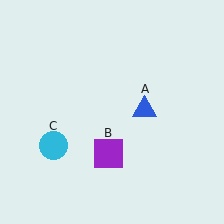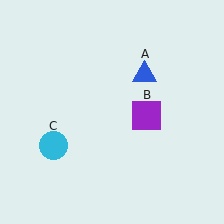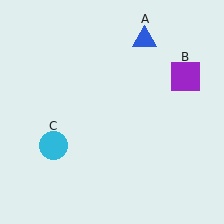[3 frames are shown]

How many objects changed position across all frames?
2 objects changed position: blue triangle (object A), purple square (object B).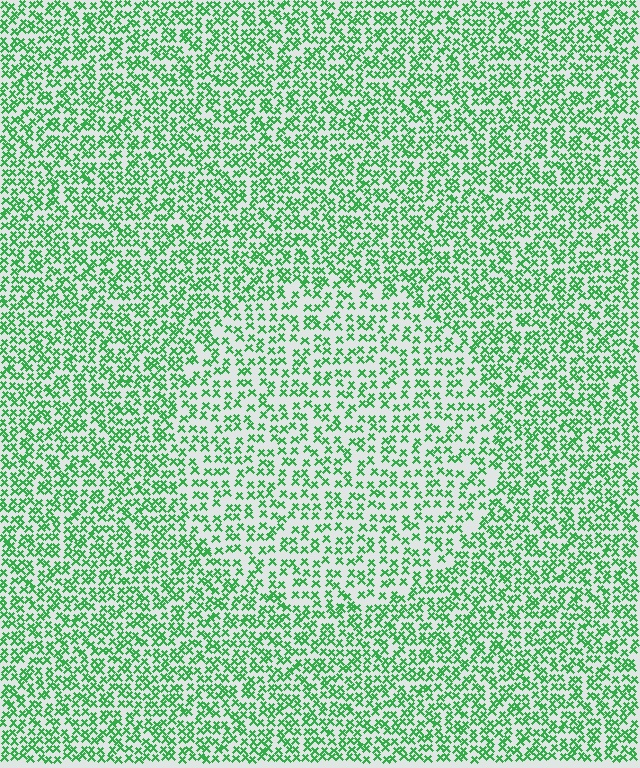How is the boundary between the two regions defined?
The boundary is defined by a change in element density (approximately 1.6x ratio). All elements are the same color, size, and shape.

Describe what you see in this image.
The image contains small green elements arranged at two different densities. A circle-shaped region is visible where the elements are less densely packed than the surrounding area.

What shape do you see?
I see a circle.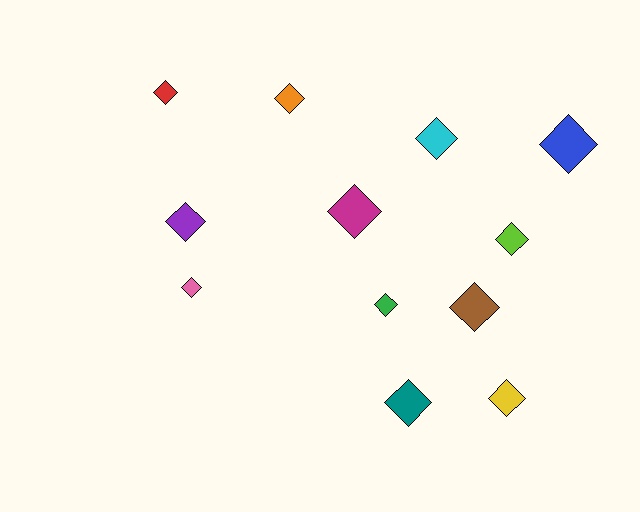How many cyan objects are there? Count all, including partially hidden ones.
There is 1 cyan object.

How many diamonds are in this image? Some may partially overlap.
There are 12 diamonds.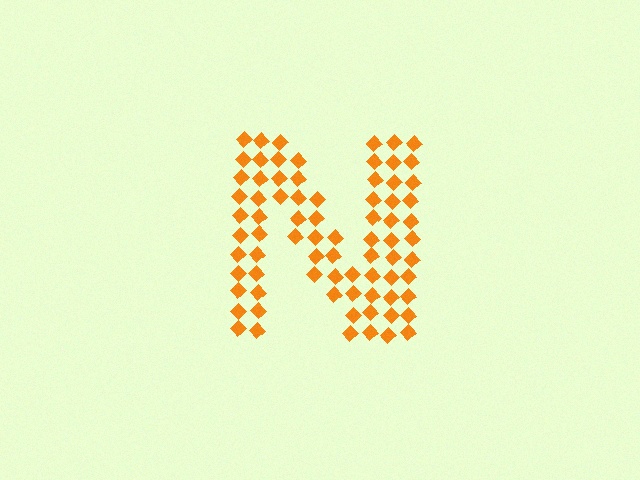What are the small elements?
The small elements are diamonds.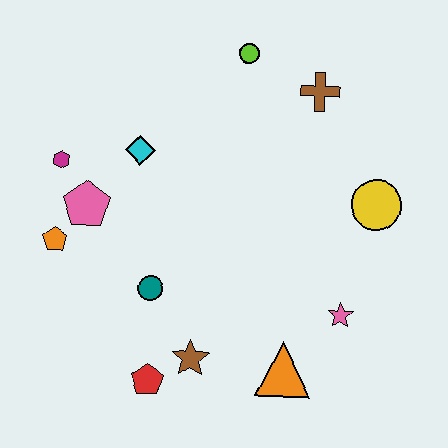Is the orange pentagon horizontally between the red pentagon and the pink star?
No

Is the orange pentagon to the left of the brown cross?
Yes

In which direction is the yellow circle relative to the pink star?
The yellow circle is above the pink star.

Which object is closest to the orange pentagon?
The pink pentagon is closest to the orange pentagon.